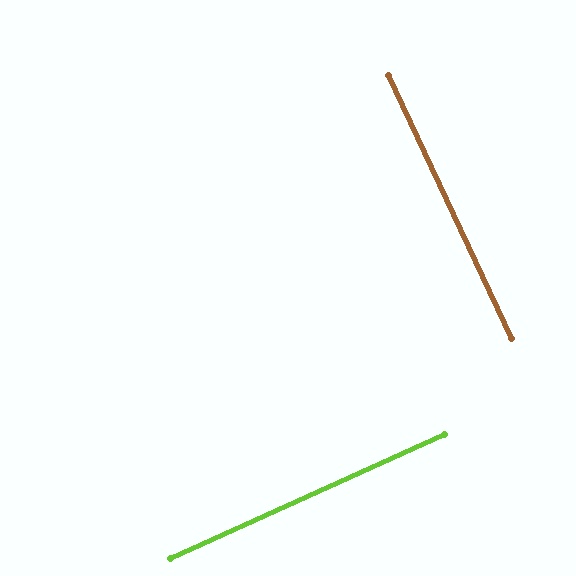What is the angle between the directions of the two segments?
Approximately 89 degrees.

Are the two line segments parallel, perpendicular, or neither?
Perpendicular — they meet at approximately 89°.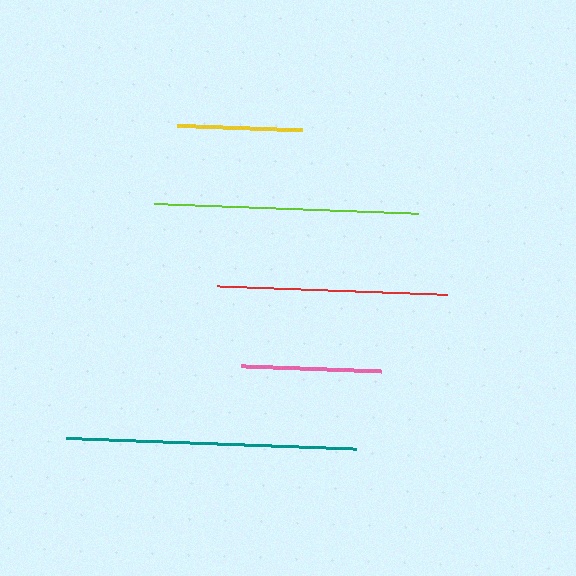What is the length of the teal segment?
The teal segment is approximately 290 pixels long.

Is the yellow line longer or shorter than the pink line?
The pink line is longer than the yellow line.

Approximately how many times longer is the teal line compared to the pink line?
The teal line is approximately 2.1 times the length of the pink line.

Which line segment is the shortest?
The yellow line is the shortest at approximately 125 pixels.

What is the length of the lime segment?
The lime segment is approximately 265 pixels long.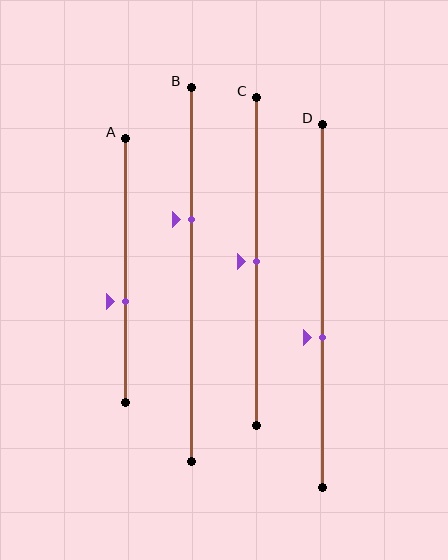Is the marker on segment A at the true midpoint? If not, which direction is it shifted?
No, the marker on segment A is shifted downward by about 12% of the segment length.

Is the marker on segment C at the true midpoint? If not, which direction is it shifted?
Yes, the marker on segment C is at the true midpoint.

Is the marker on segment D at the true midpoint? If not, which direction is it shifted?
No, the marker on segment D is shifted downward by about 9% of the segment length.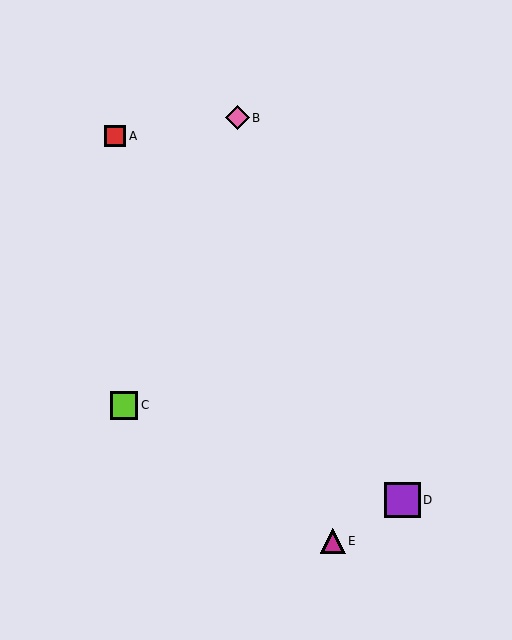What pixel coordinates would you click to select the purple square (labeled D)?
Click at (403, 500) to select the purple square D.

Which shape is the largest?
The purple square (labeled D) is the largest.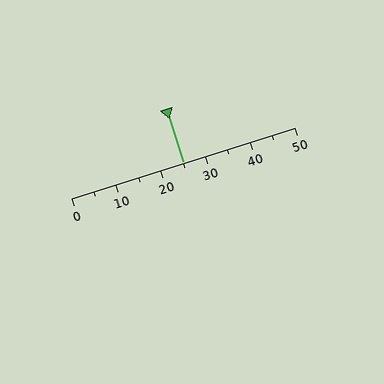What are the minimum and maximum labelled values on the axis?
The axis runs from 0 to 50.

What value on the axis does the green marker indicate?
The marker indicates approximately 25.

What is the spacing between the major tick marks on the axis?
The major ticks are spaced 10 apart.